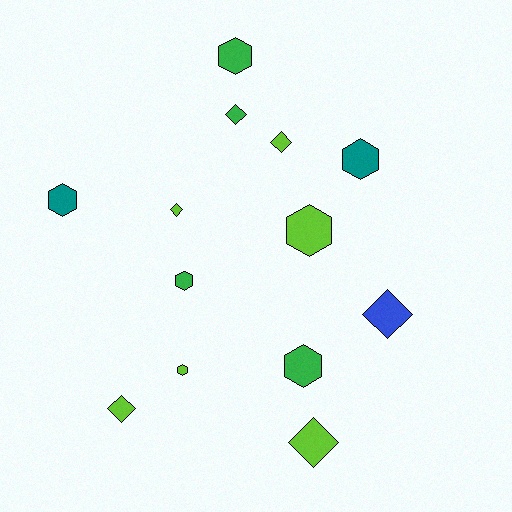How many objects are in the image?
There are 13 objects.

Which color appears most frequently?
Lime, with 6 objects.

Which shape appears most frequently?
Hexagon, with 7 objects.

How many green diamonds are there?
There is 1 green diamond.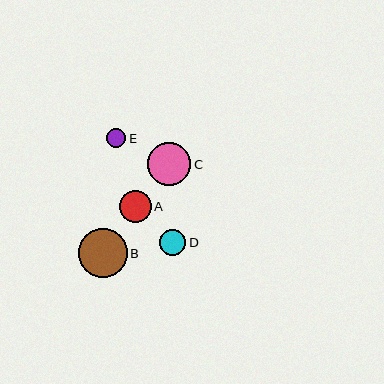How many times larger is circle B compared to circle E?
Circle B is approximately 2.5 times the size of circle E.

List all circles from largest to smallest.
From largest to smallest: B, C, A, D, E.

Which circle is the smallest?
Circle E is the smallest with a size of approximately 19 pixels.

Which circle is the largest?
Circle B is the largest with a size of approximately 49 pixels.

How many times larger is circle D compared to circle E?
Circle D is approximately 1.3 times the size of circle E.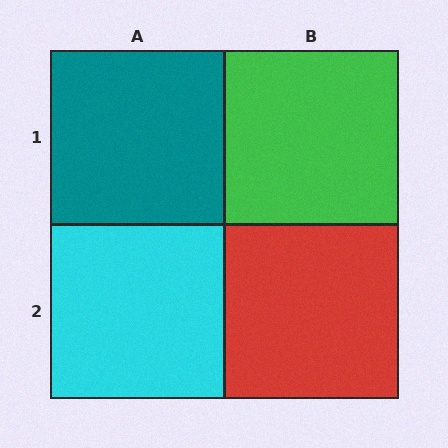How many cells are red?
1 cell is red.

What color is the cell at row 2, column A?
Cyan.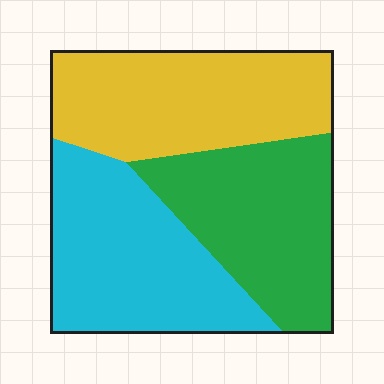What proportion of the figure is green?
Green covers roughly 30% of the figure.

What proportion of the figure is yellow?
Yellow takes up about one third (1/3) of the figure.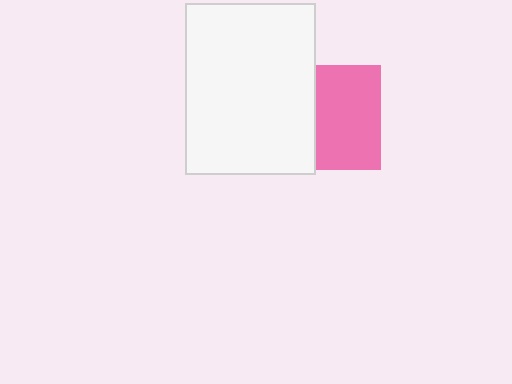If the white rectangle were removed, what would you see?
You would see the complete pink square.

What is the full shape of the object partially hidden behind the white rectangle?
The partially hidden object is a pink square.